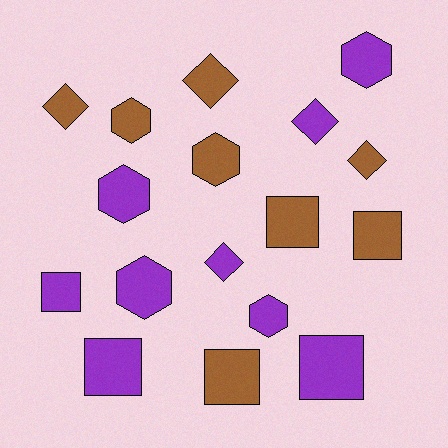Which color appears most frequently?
Purple, with 9 objects.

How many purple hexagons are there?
There are 4 purple hexagons.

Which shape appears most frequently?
Hexagon, with 6 objects.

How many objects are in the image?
There are 17 objects.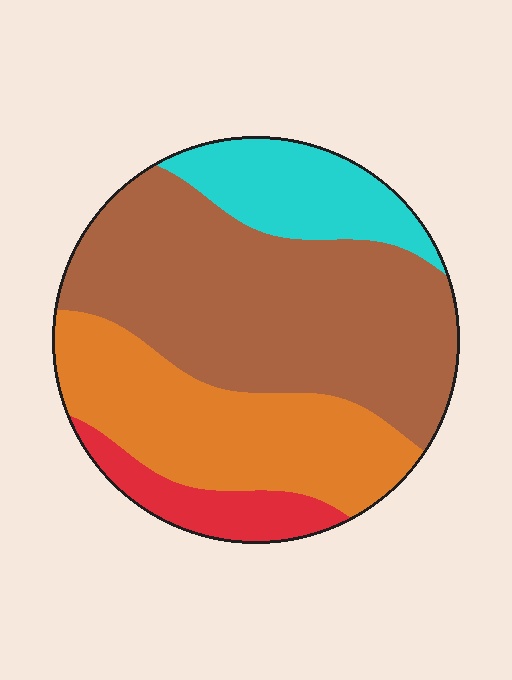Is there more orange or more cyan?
Orange.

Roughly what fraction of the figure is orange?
Orange covers roughly 30% of the figure.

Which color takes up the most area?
Brown, at roughly 50%.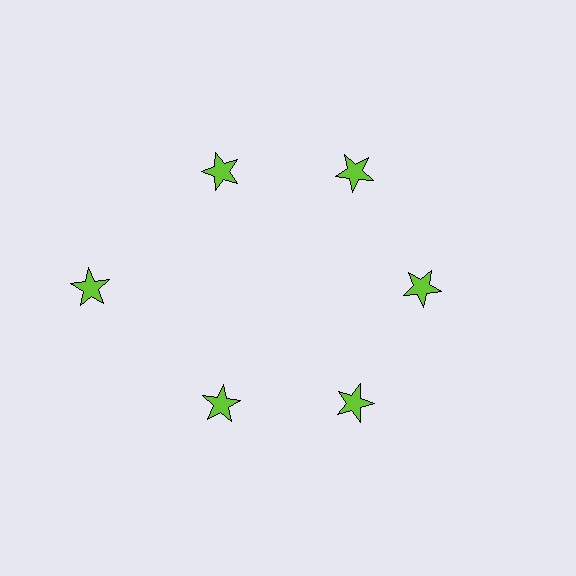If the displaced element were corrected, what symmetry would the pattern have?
It would have 6-fold rotational symmetry — the pattern would map onto itself every 60 degrees.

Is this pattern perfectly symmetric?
No. The 6 lime stars are arranged in a ring, but one element near the 9 o'clock position is pushed outward from the center, breaking the 6-fold rotational symmetry.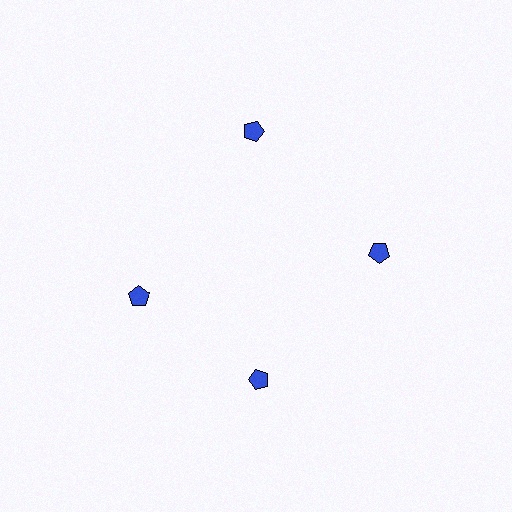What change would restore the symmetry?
The symmetry would be restored by rotating it back into even spacing with its neighbors so that all 4 pentagons sit at equal angles and equal distance from the center.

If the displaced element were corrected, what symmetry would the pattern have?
It would have 4-fold rotational symmetry — the pattern would map onto itself every 90 degrees.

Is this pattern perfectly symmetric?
No. The 4 blue pentagons are arranged in a ring, but one element near the 9 o'clock position is rotated out of alignment along the ring, breaking the 4-fold rotational symmetry.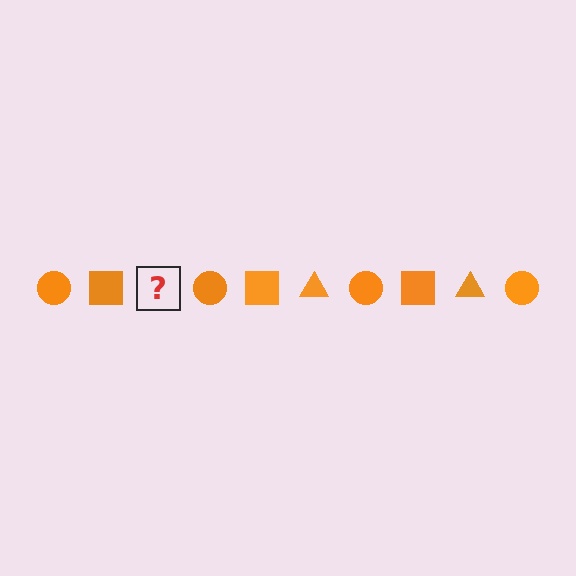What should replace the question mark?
The question mark should be replaced with an orange triangle.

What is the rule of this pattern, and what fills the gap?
The rule is that the pattern cycles through circle, square, triangle shapes in orange. The gap should be filled with an orange triangle.